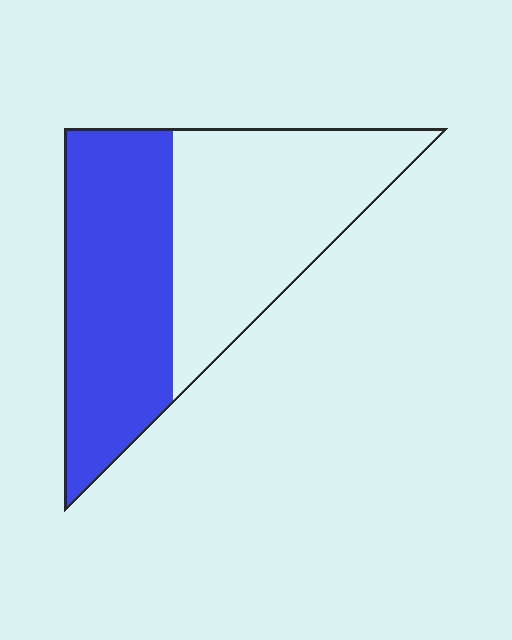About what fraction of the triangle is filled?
About one half (1/2).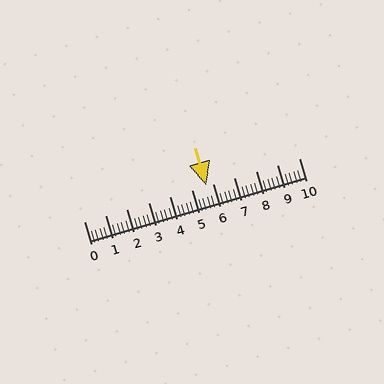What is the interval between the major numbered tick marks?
The major tick marks are spaced 1 units apart.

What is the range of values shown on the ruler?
The ruler shows values from 0 to 10.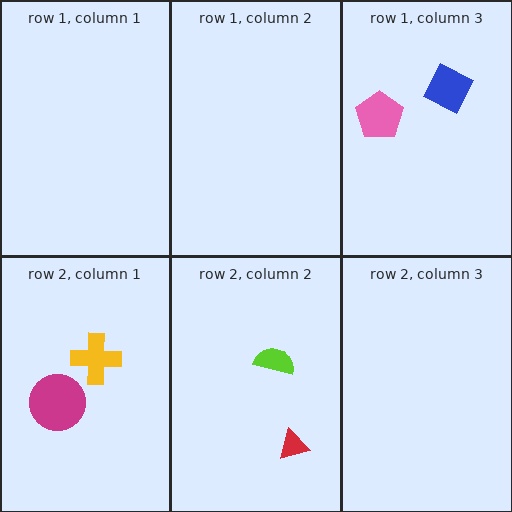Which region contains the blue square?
The row 1, column 3 region.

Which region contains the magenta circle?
The row 2, column 1 region.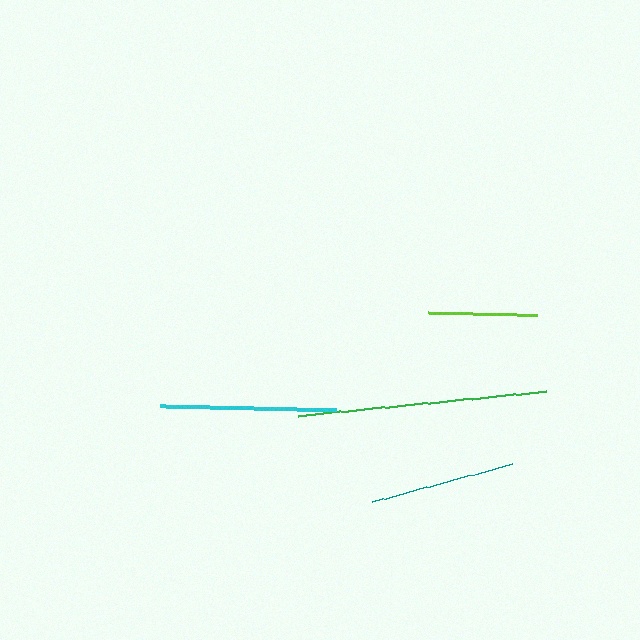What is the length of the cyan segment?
The cyan segment is approximately 176 pixels long.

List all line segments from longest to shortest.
From longest to shortest: green, cyan, teal, lime.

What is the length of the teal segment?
The teal segment is approximately 145 pixels long.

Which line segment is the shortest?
The lime line is the shortest at approximately 109 pixels.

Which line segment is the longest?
The green line is the longest at approximately 250 pixels.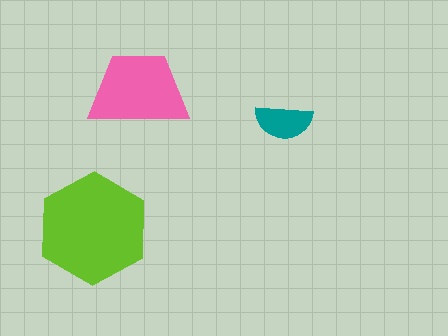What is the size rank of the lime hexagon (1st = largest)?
1st.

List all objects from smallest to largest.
The teal semicircle, the pink trapezoid, the lime hexagon.